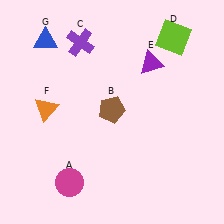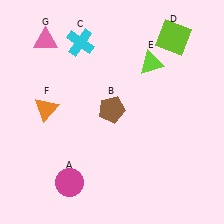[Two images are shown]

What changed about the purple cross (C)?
In Image 1, C is purple. In Image 2, it changed to cyan.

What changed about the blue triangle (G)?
In Image 1, G is blue. In Image 2, it changed to pink.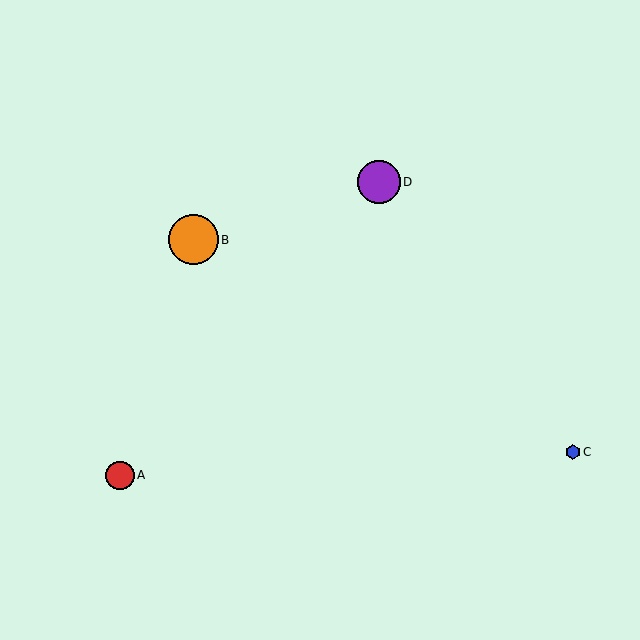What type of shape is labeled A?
Shape A is a red circle.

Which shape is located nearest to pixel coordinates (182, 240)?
The orange circle (labeled B) at (193, 240) is nearest to that location.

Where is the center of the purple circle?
The center of the purple circle is at (379, 182).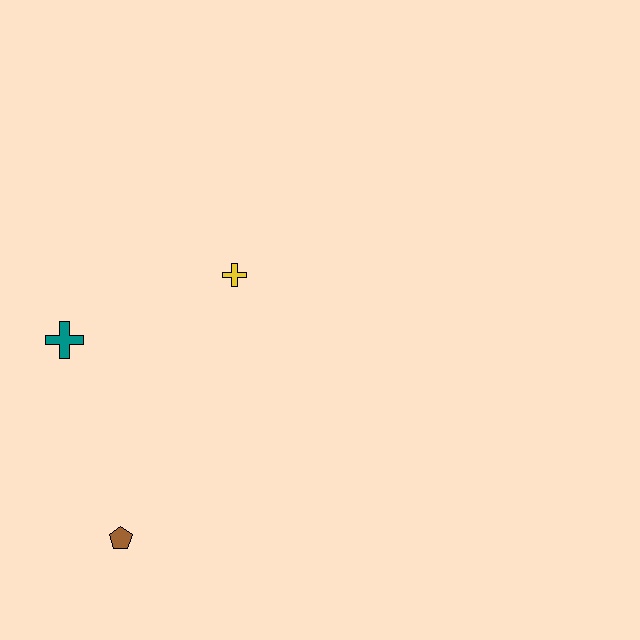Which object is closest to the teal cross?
The yellow cross is closest to the teal cross.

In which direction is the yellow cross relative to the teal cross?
The yellow cross is to the right of the teal cross.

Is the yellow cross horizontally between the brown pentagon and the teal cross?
No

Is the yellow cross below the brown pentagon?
No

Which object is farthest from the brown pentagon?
The yellow cross is farthest from the brown pentagon.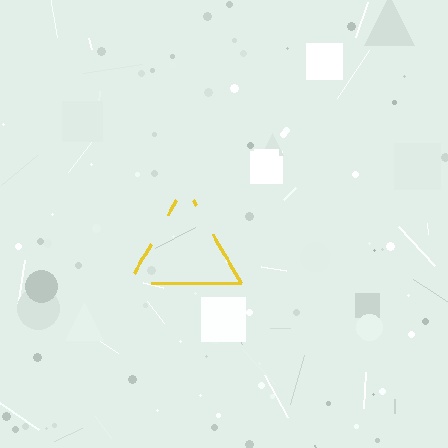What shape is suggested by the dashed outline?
The dashed outline suggests a triangle.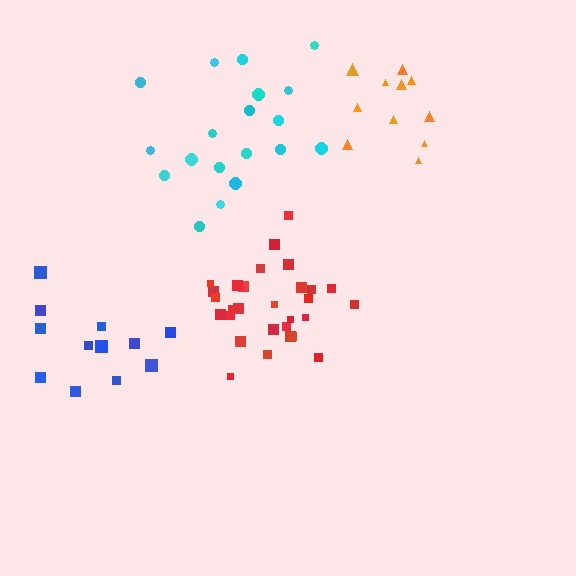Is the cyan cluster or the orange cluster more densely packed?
Orange.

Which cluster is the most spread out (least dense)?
Blue.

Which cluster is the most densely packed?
Red.